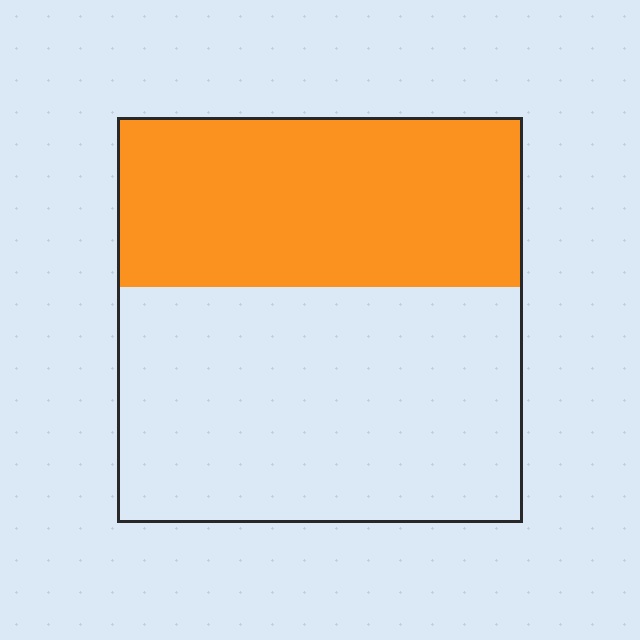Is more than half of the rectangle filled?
No.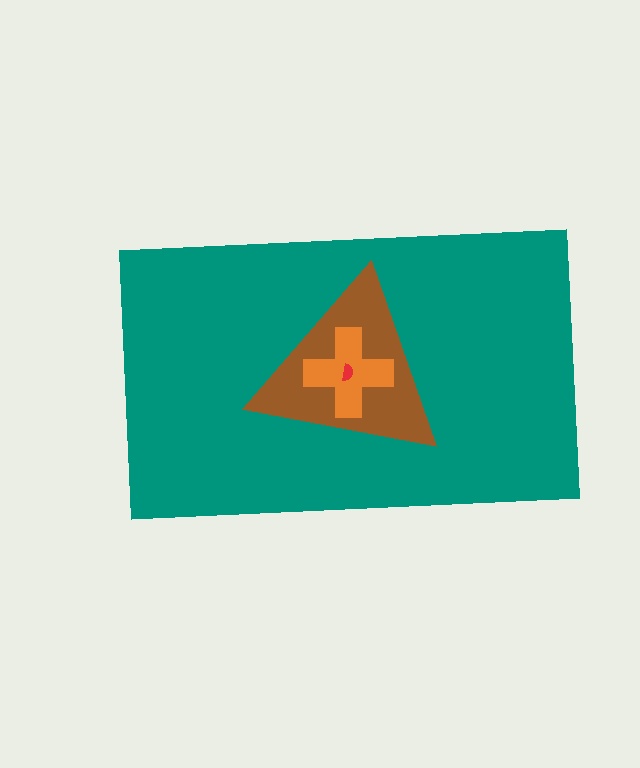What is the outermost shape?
The teal rectangle.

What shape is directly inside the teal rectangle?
The brown triangle.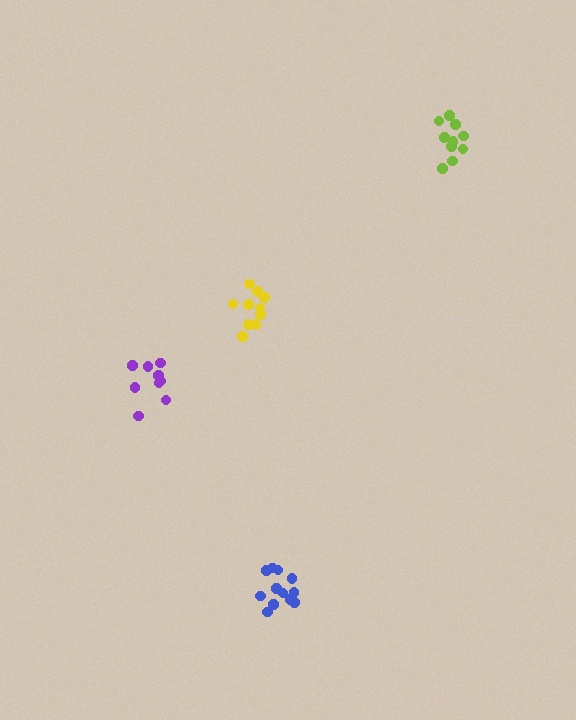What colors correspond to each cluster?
The clusters are colored: purple, yellow, lime, blue.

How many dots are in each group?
Group 1: 9 dots, Group 2: 10 dots, Group 3: 10 dots, Group 4: 12 dots (41 total).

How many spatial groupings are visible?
There are 4 spatial groupings.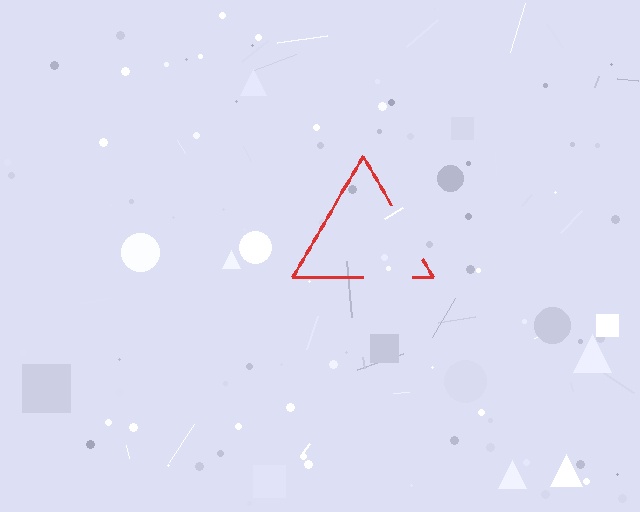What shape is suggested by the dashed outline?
The dashed outline suggests a triangle.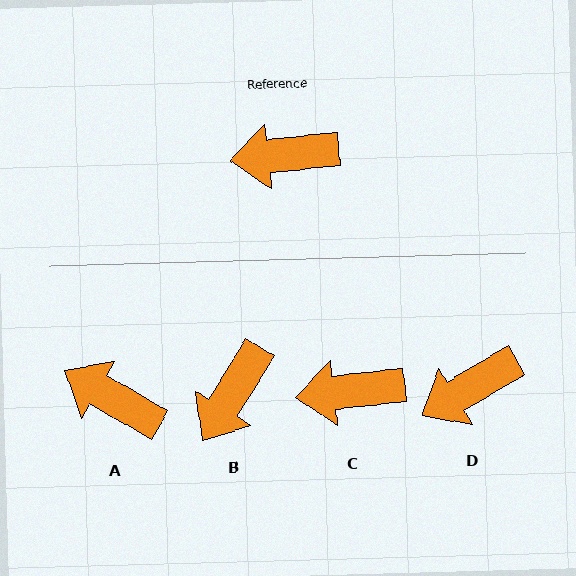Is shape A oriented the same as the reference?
No, it is off by about 36 degrees.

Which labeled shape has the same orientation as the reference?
C.